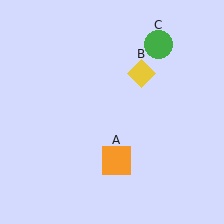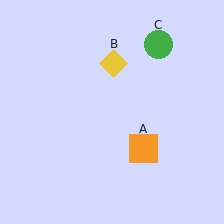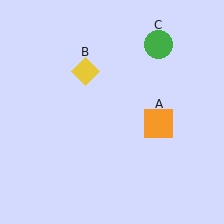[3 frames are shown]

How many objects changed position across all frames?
2 objects changed position: orange square (object A), yellow diamond (object B).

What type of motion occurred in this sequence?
The orange square (object A), yellow diamond (object B) rotated counterclockwise around the center of the scene.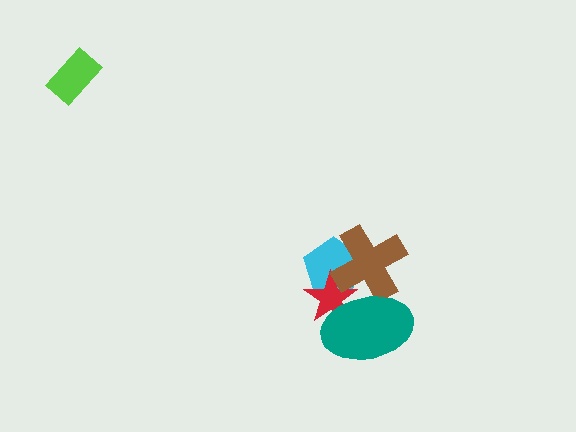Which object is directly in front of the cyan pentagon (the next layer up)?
The red star is directly in front of the cyan pentagon.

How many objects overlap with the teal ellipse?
3 objects overlap with the teal ellipse.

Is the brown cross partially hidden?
Yes, it is partially covered by another shape.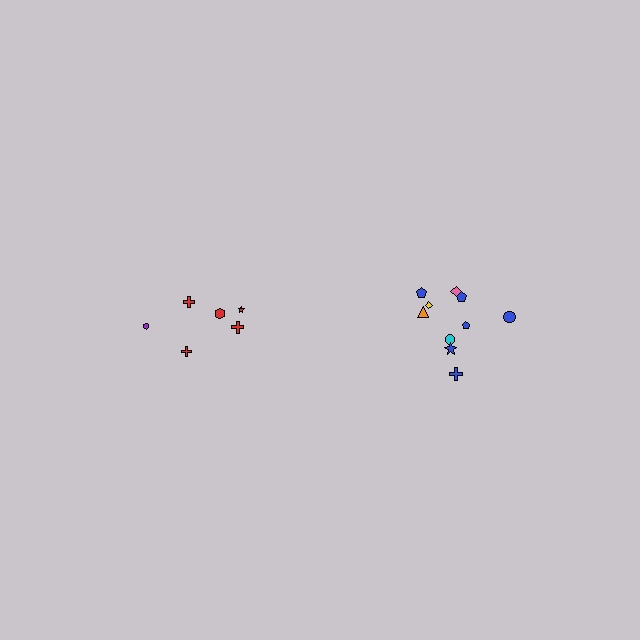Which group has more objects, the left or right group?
The right group.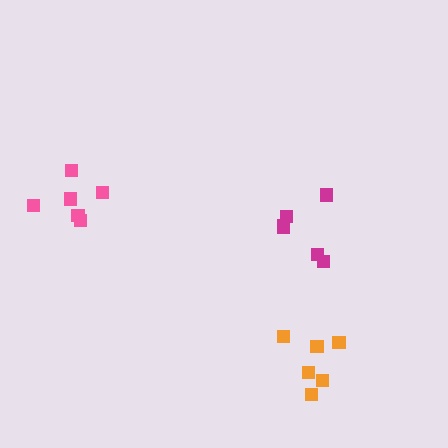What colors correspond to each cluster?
The clusters are colored: magenta, pink, orange.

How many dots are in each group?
Group 1: 6 dots, Group 2: 6 dots, Group 3: 6 dots (18 total).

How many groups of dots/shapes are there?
There are 3 groups.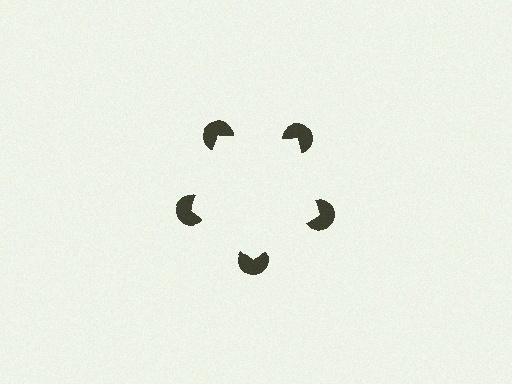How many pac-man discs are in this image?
There are 5 — one at each vertex of the illusory pentagon.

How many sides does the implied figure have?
5 sides.